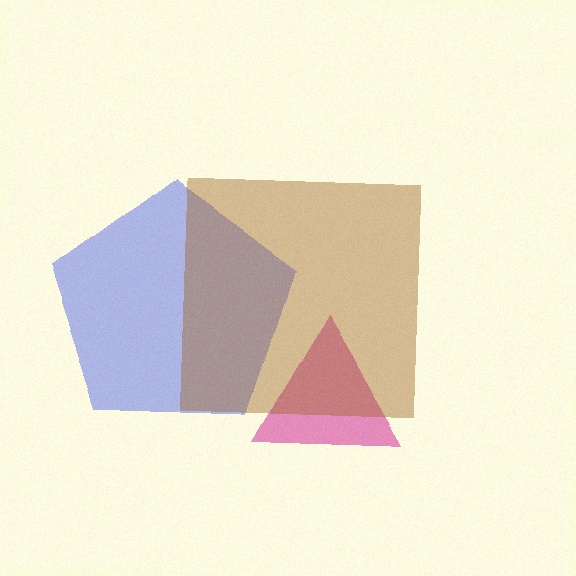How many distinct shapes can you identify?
There are 3 distinct shapes: a magenta triangle, a blue pentagon, a brown square.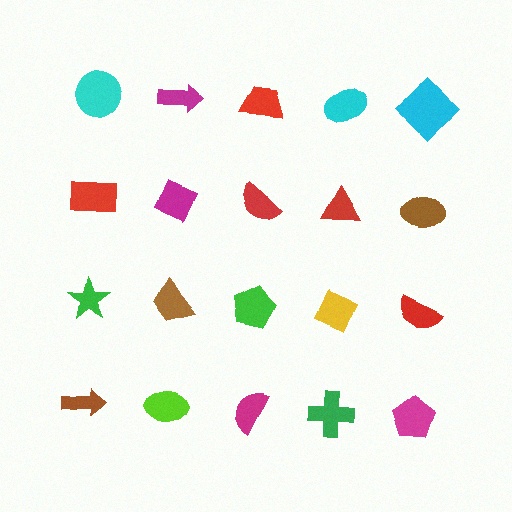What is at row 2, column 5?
A brown ellipse.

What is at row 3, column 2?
A brown trapezoid.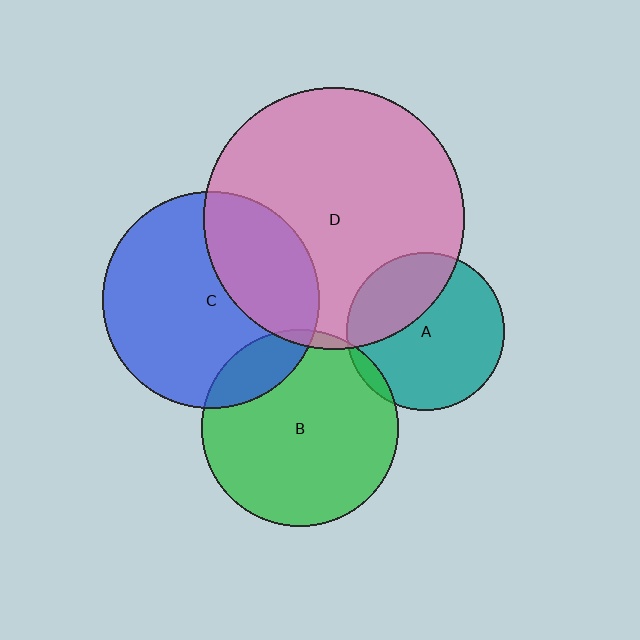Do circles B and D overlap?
Yes.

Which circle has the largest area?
Circle D (pink).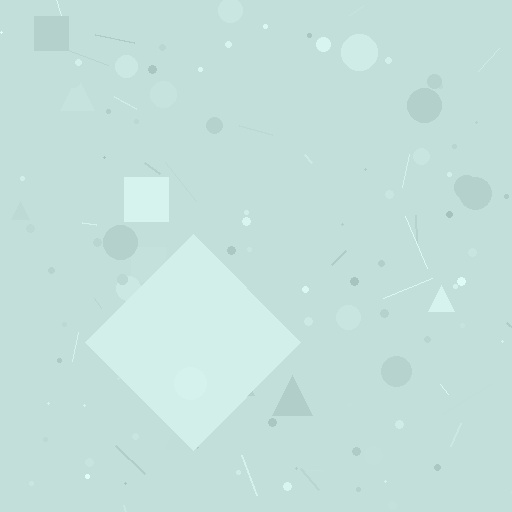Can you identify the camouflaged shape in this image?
The camouflaged shape is a diamond.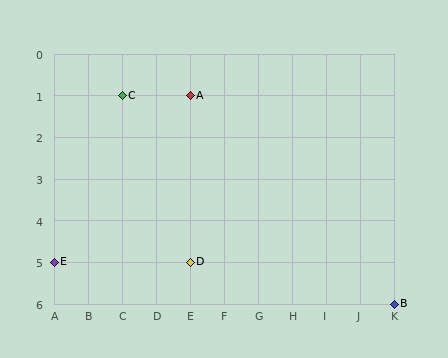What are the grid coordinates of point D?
Point D is at grid coordinates (E, 5).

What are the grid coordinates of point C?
Point C is at grid coordinates (C, 1).